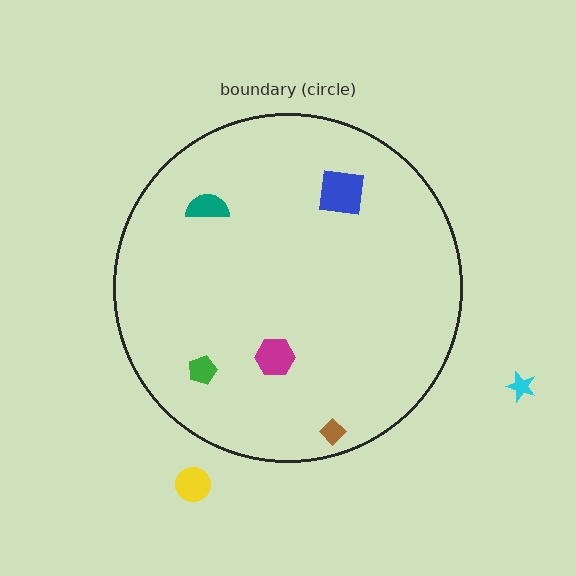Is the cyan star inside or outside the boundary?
Outside.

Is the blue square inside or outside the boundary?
Inside.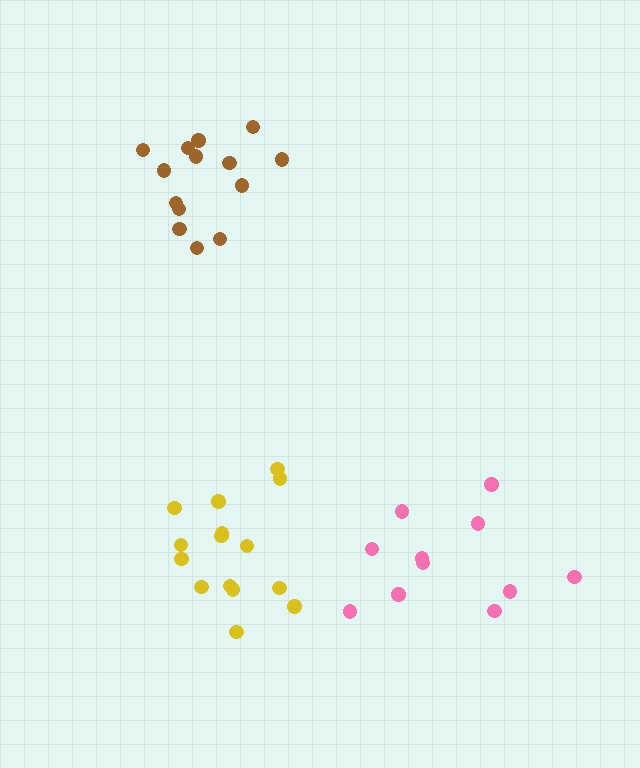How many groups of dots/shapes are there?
There are 3 groups.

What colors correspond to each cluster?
The clusters are colored: yellow, brown, pink.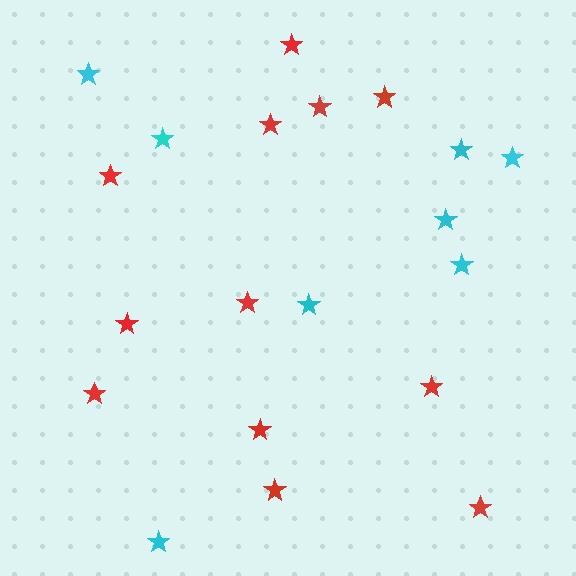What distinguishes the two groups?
There are 2 groups: one group of cyan stars (8) and one group of red stars (12).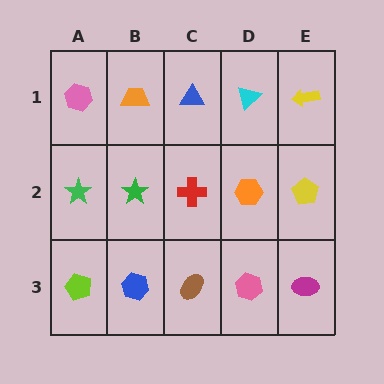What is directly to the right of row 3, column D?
A magenta ellipse.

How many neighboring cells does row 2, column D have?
4.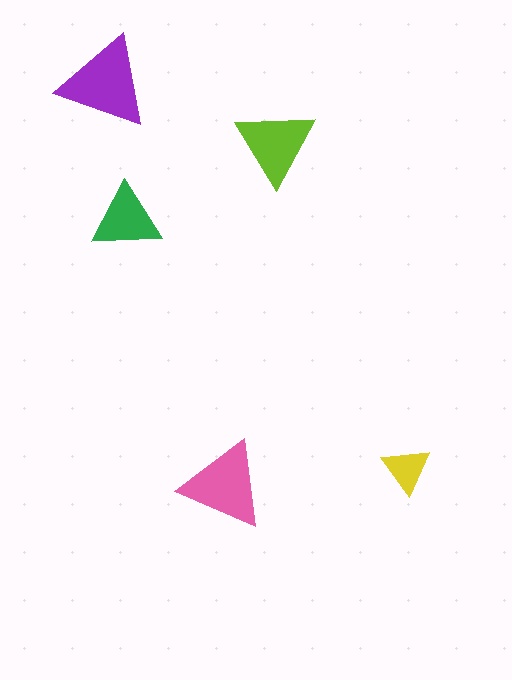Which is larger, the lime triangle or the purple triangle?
The purple one.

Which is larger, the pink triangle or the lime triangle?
The pink one.